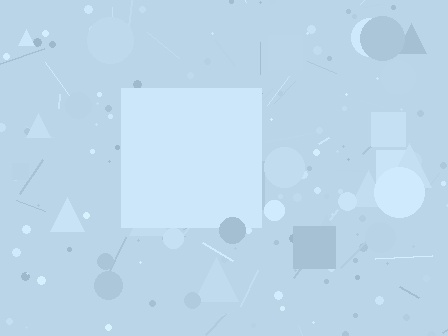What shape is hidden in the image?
A square is hidden in the image.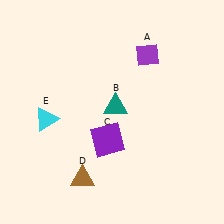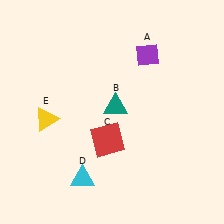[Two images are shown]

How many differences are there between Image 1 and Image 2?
There are 3 differences between the two images.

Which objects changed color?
C changed from purple to red. D changed from brown to cyan. E changed from cyan to yellow.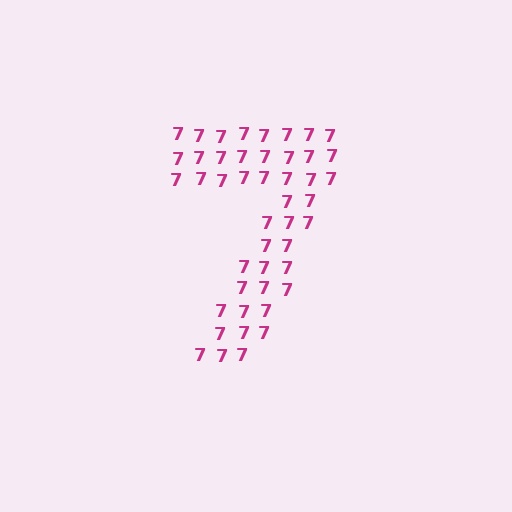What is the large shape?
The large shape is the digit 7.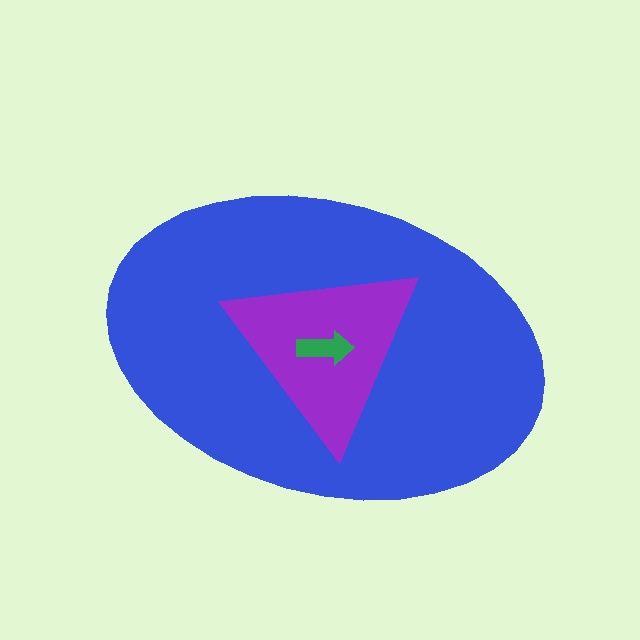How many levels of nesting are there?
3.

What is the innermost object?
The green arrow.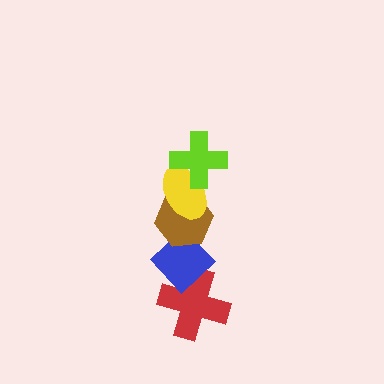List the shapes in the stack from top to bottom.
From top to bottom: the lime cross, the yellow ellipse, the brown hexagon, the blue diamond, the red cross.